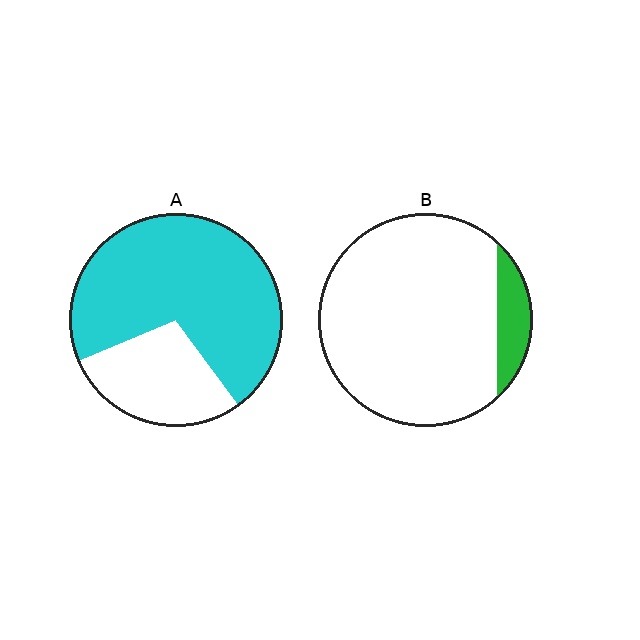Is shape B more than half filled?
No.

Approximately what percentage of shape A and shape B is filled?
A is approximately 70% and B is approximately 10%.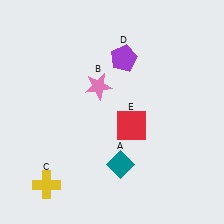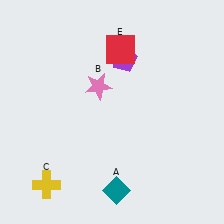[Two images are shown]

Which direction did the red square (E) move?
The red square (E) moved up.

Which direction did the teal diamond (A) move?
The teal diamond (A) moved down.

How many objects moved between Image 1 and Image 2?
2 objects moved between the two images.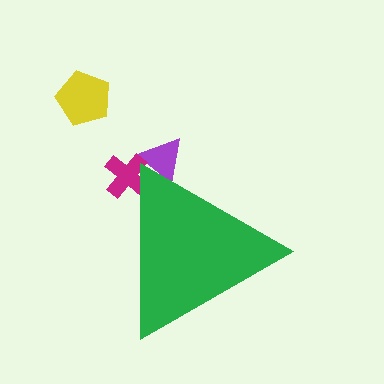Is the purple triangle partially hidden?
Yes, the purple triangle is partially hidden behind the green triangle.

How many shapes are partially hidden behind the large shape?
2 shapes are partially hidden.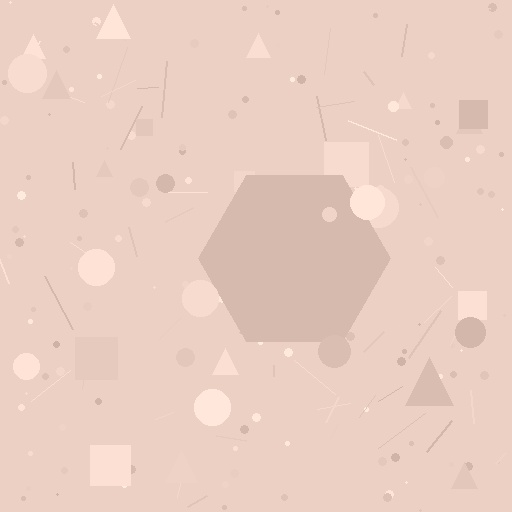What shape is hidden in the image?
A hexagon is hidden in the image.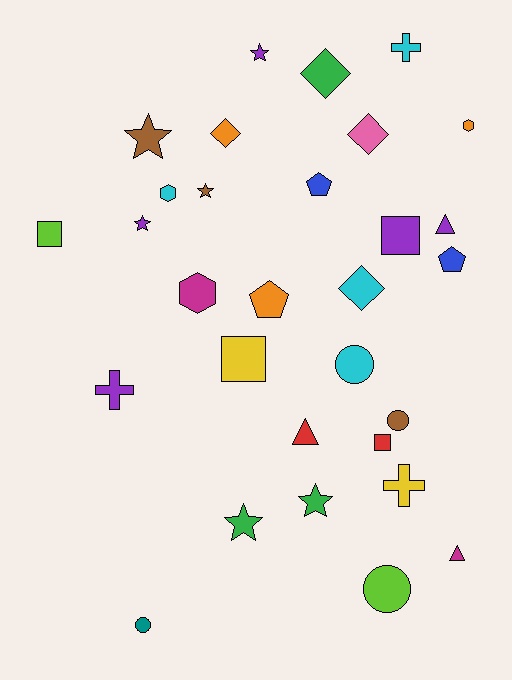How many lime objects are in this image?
There are 2 lime objects.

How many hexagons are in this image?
There are 3 hexagons.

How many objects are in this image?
There are 30 objects.